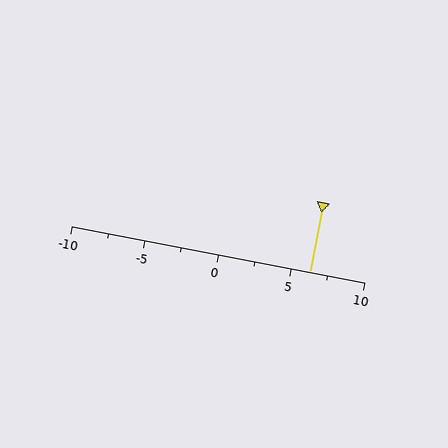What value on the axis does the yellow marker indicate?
The marker indicates approximately 6.2.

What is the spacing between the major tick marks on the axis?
The major ticks are spaced 5 apart.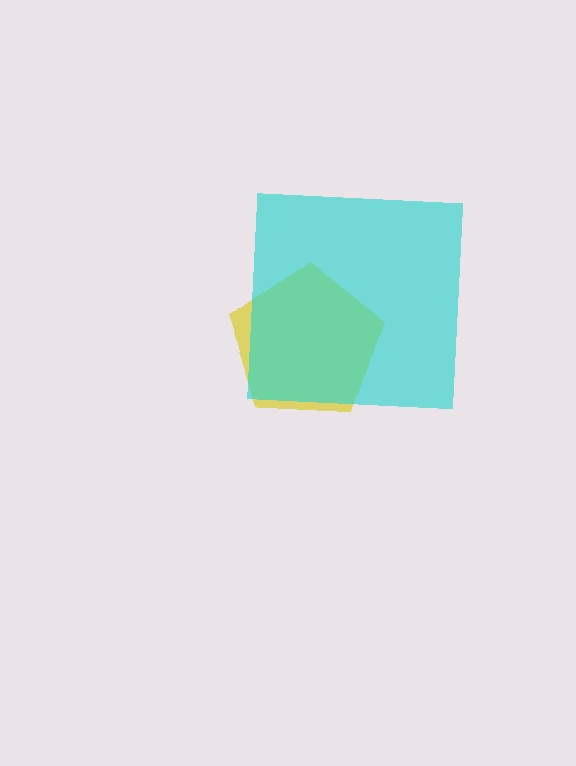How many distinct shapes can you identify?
There are 2 distinct shapes: a yellow pentagon, a cyan square.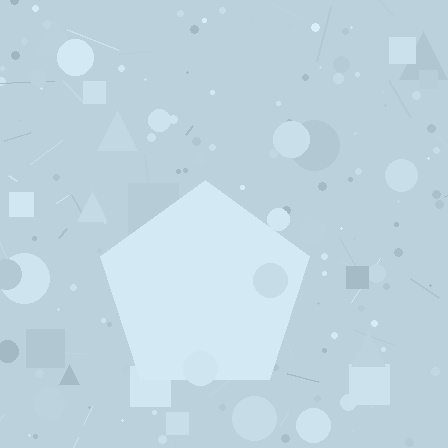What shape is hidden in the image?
A pentagon is hidden in the image.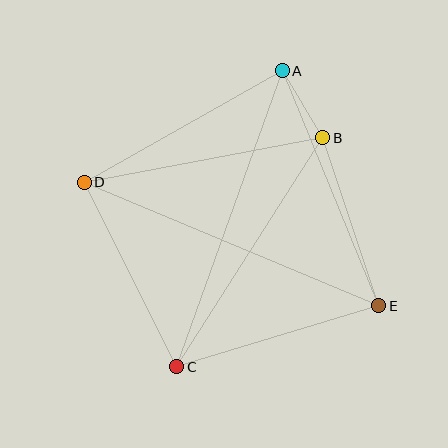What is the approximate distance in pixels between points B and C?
The distance between B and C is approximately 272 pixels.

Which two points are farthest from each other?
Points D and E are farthest from each other.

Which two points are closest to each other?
Points A and B are closest to each other.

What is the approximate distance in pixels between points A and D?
The distance between A and D is approximately 227 pixels.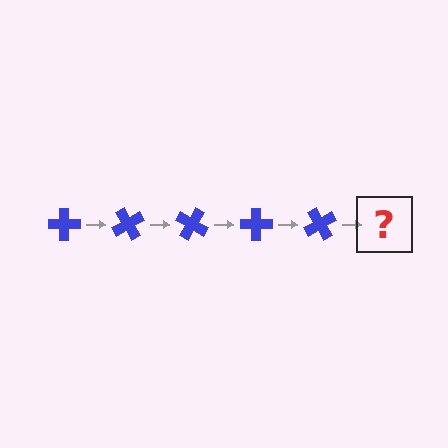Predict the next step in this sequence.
The next step is a blue cross rotated 300 degrees.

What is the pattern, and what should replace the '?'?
The pattern is that the cross rotates 60 degrees each step. The '?' should be a blue cross rotated 300 degrees.